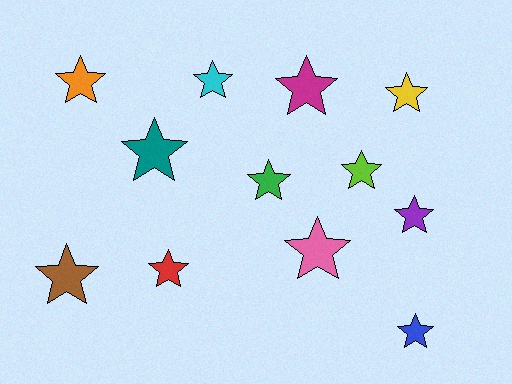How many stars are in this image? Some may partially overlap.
There are 12 stars.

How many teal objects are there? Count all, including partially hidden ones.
There is 1 teal object.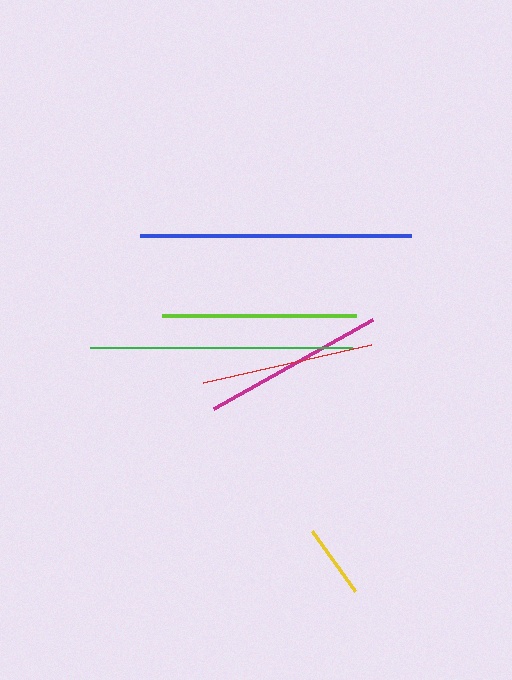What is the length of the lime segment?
The lime segment is approximately 194 pixels long.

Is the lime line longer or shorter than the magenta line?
The lime line is longer than the magenta line.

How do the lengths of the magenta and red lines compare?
The magenta and red lines are approximately the same length.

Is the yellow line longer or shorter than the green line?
The green line is longer than the yellow line.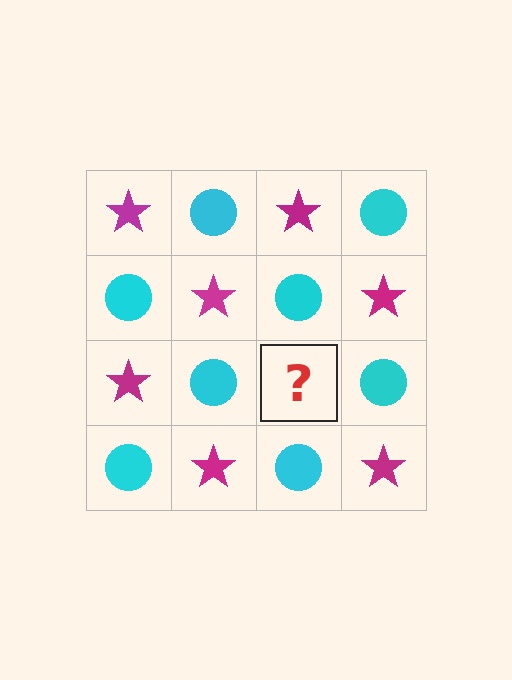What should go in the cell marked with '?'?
The missing cell should contain a magenta star.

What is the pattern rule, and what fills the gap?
The rule is that it alternates magenta star and cyan circle in a checkerboard pattern. The gap should be filled with a magenta star.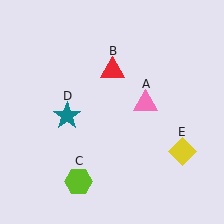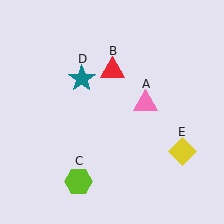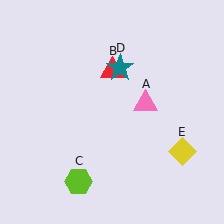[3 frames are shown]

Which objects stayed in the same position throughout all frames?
Pink triangle (object A) and red triangle (object B) and lime hexagon (object C) and yellow diamond (object E) remained stationary.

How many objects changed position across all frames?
1 object changed position: teal star (object D).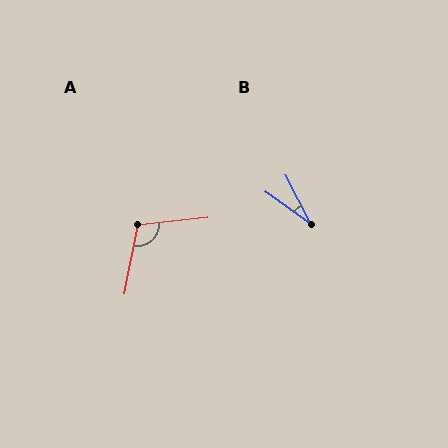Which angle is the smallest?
B, at approximately 26 degrees.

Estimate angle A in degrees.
Approximately 107 degrees.